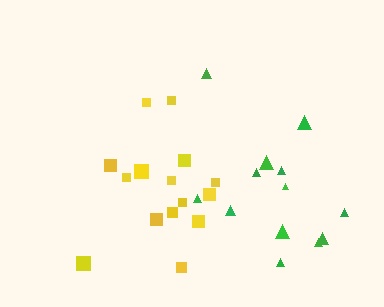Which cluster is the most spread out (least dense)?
Yellow.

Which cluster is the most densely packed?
Green.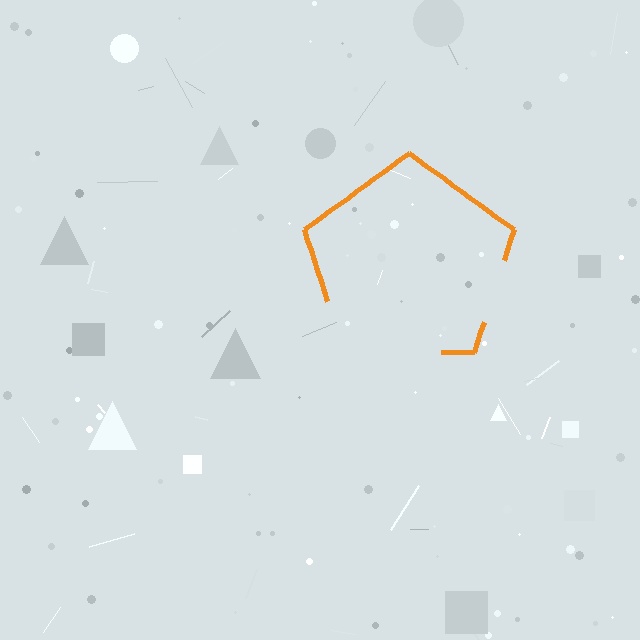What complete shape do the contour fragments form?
The contour fragments form a pentagon.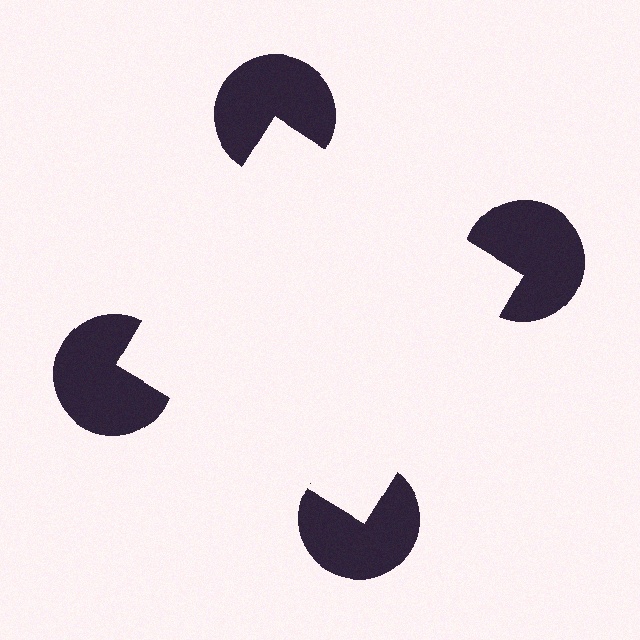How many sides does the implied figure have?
4 sides.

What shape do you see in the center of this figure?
An illusory square — its edges are inferred from the aligned wedge cuts in the pac-man discs, not physically drawn.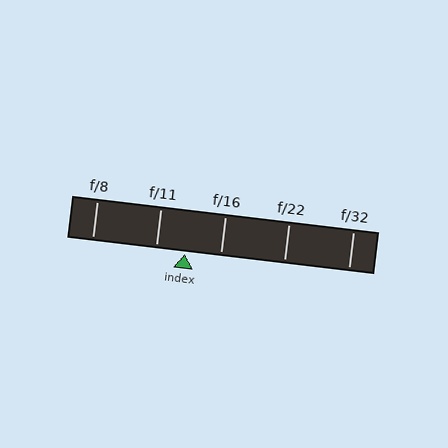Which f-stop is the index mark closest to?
The index mark is closest to f/11.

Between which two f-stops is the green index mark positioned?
The index mark is between f/11 and f/16.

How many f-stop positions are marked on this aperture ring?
There are 5 f-stop positions marked.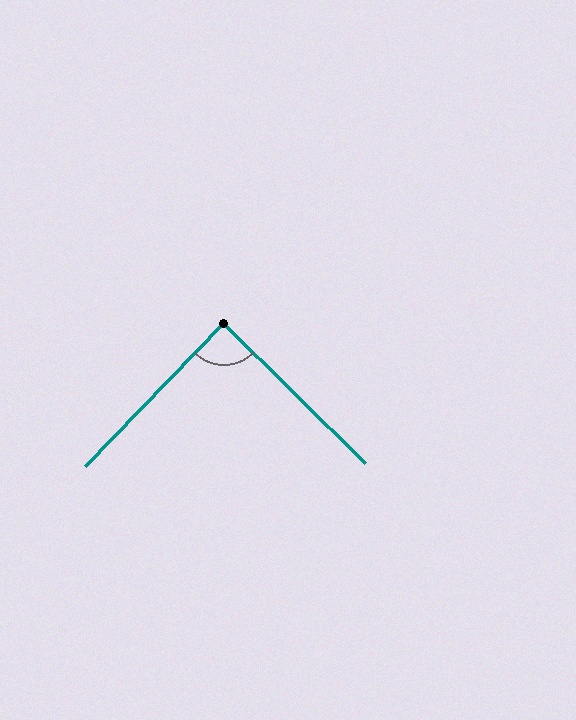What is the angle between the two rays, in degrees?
Approximately 90 degrees.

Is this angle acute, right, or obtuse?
It is approximately a right angle.